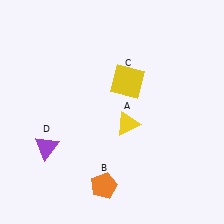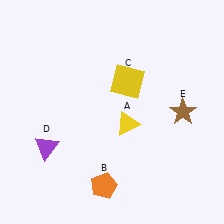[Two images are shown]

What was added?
A brown star (E) was added in Image 2.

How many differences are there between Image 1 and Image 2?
There is 1 difference between the two images.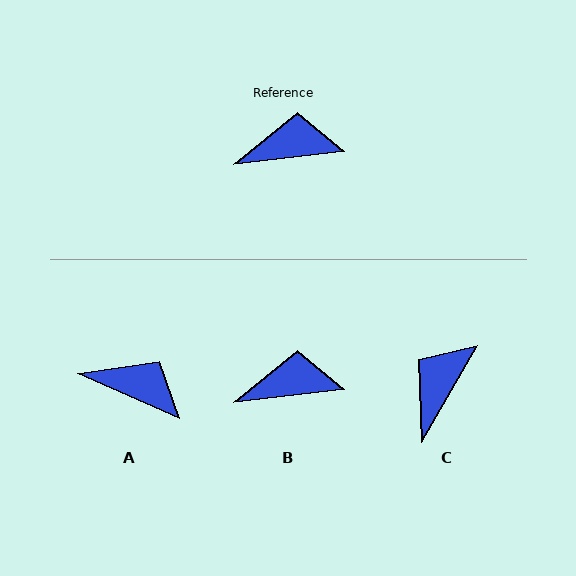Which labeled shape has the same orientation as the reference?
B.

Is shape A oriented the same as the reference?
No, it is off by about 31 degrees.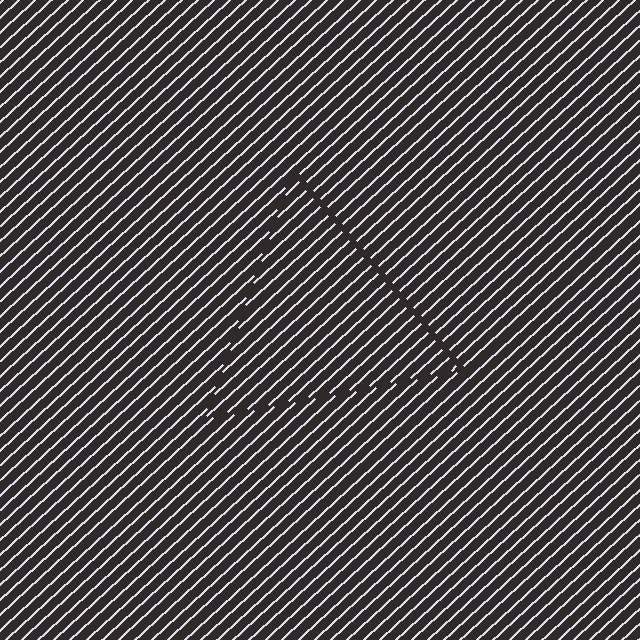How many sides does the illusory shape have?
3 sides — the line-ends trace a triangle.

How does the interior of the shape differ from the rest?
The interior of the shape contains the same grating, shifted by half a period — the contour is defined by the phase discontinuity where line-ends from the inner and outer gratings abut.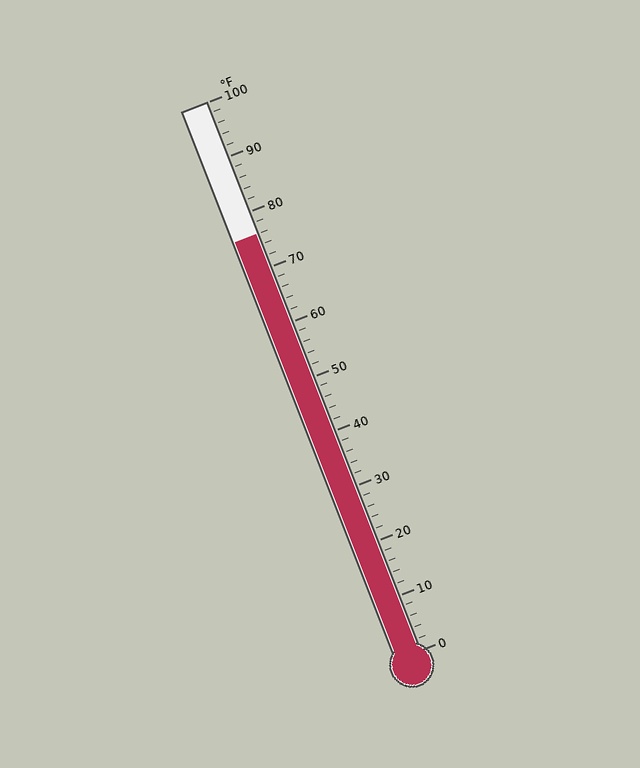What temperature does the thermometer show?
The thermometer shows approximately 76°F.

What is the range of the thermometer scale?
The thermometer scale ranges from 0°F to 100°F.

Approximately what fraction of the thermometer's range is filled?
The thermometer is filled to approximately 75% of its range.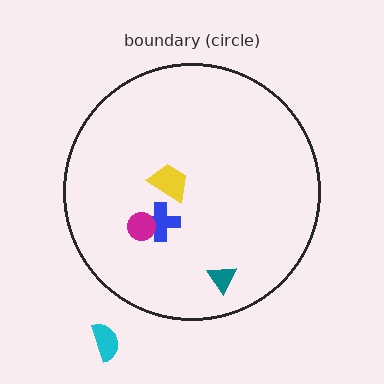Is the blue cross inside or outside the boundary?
Inside.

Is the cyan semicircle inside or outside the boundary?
Outside.